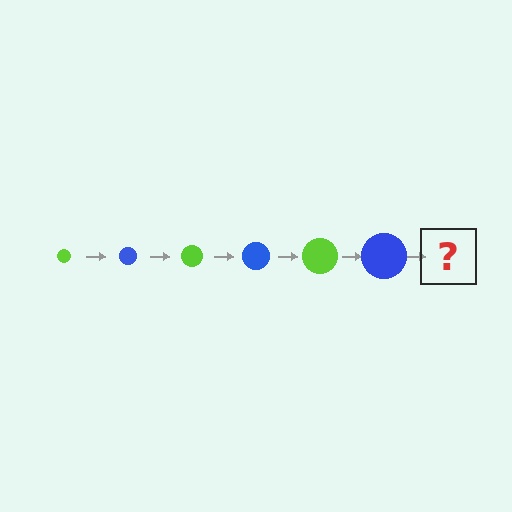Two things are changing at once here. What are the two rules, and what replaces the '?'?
The two rules are that the circle grows larger each step and the color cycles through lime and blue. The '?' should be a lime circle, larger than the previous one.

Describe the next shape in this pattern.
It should be a lime circle, larger than the previous one.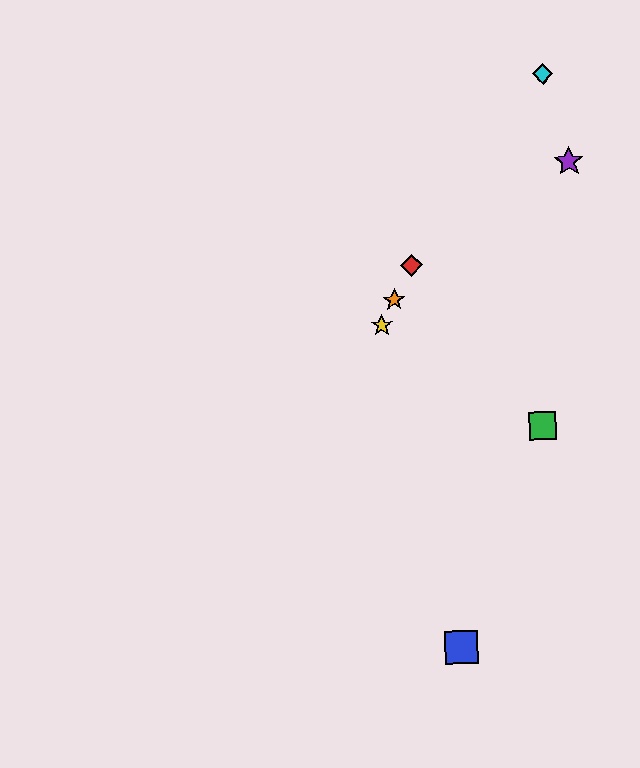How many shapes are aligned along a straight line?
3 shapes (the red diamond, the yellow star, the orange star) are aligned along a straight line.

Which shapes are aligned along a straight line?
The red diamond, the yellow star, the orange star are aligned along a straight line.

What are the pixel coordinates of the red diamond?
The red diamond is at (411, 265).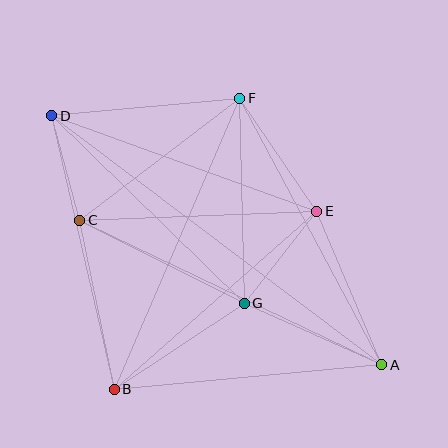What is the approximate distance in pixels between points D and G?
The distance between D and G is approximately 269 pixels.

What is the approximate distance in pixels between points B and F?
The distance between B and F is approximately 317 pixels.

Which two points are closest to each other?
Points C and D are closest to each other.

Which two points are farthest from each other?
Points A and D are farthest from each other.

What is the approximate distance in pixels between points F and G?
The distance between F and G is approximately 205 pixels.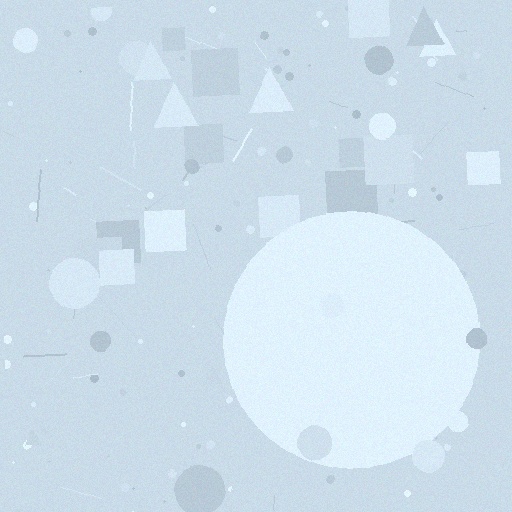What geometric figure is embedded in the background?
A circle is embedded in the background.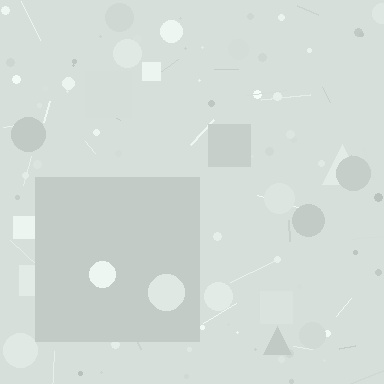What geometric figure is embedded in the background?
A square is embedded in the background.